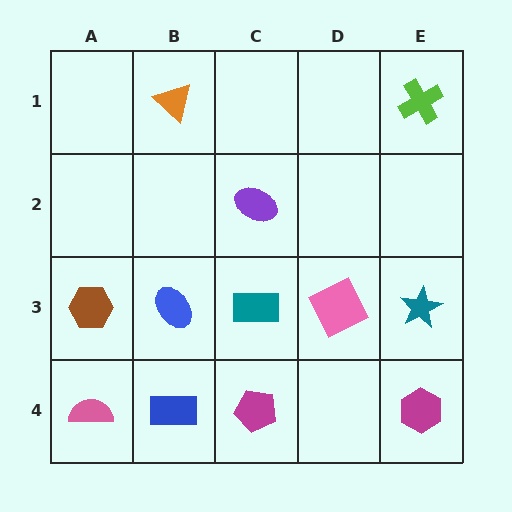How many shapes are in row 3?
5 shapes.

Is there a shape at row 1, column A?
No, that cell is empty.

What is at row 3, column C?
A teal rectangle.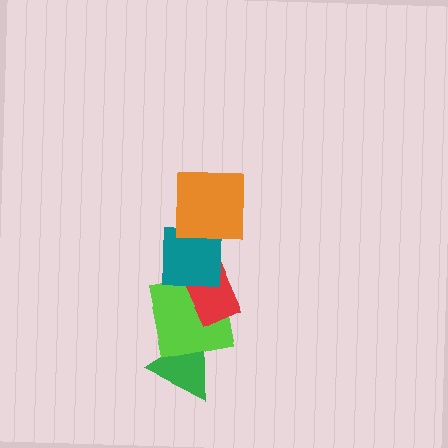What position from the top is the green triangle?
The green triangle is 5th from the top.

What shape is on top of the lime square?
The red rectangle is on top of the lime square.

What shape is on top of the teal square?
The orange square is on top of the teal square.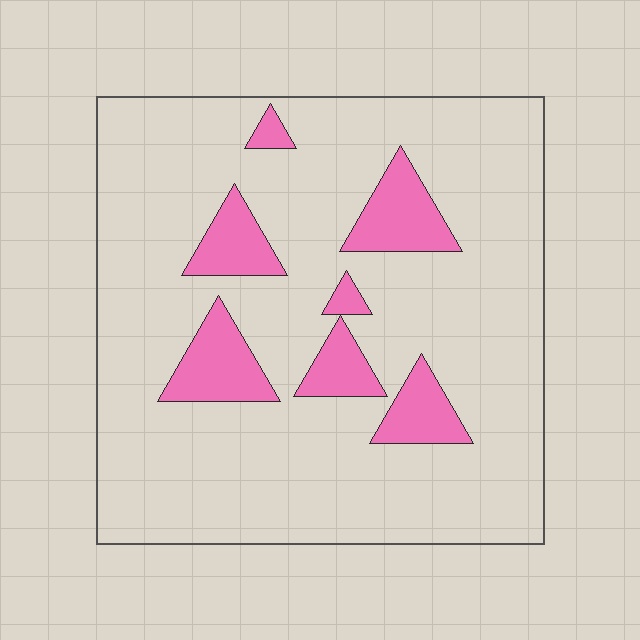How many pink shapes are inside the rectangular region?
7.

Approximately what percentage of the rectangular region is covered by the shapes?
Approximately 15%.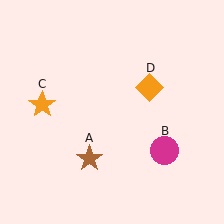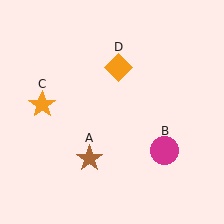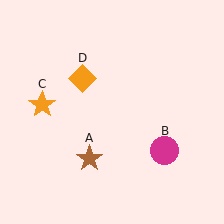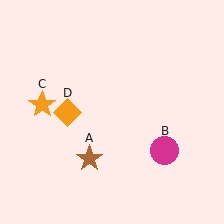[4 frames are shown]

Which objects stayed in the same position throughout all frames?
Brown star (object A) and magenta circle (object B) and orange star (object C) remained stationary.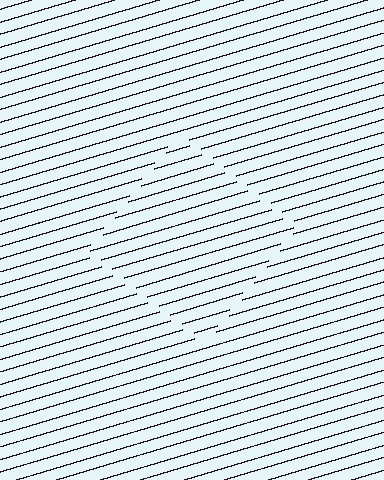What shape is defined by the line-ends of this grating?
An illusory square. The interior of the shape contains the same grating, shifted by half a period — the contour is defined by the phase discontinuity where line-ends from the inner and outer gratings abut.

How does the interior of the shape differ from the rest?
The interior of the shape contains the same grating, shifted by half a period — the contour is defined by the phase discontinuity where line-ends from the inner and outer gratings abut.